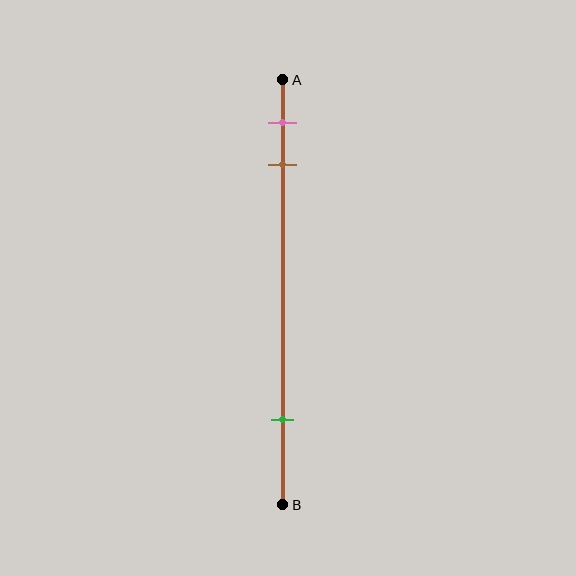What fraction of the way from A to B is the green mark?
The green mark is approximately 80% (0.8) of the way from A to B.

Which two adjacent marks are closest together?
The pink and brown marks are the closest adjacent pair.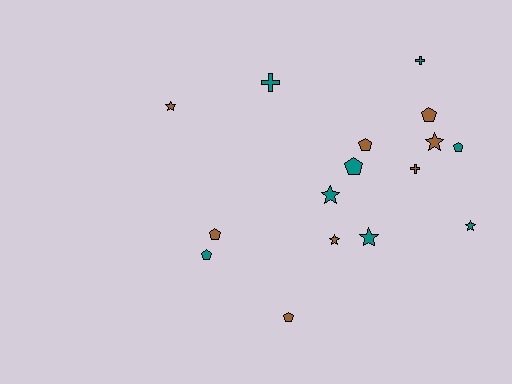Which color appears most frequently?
Brown, with 8 objects.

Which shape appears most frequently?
Pentagon, with 7 objects.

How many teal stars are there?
There are 3 teal stars.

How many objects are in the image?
There are 16 objects.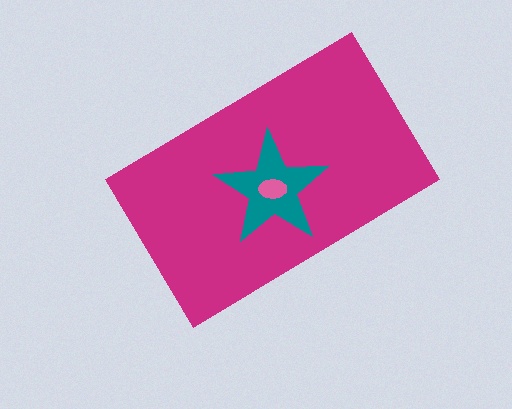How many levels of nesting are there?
3.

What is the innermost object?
The pink ellipse.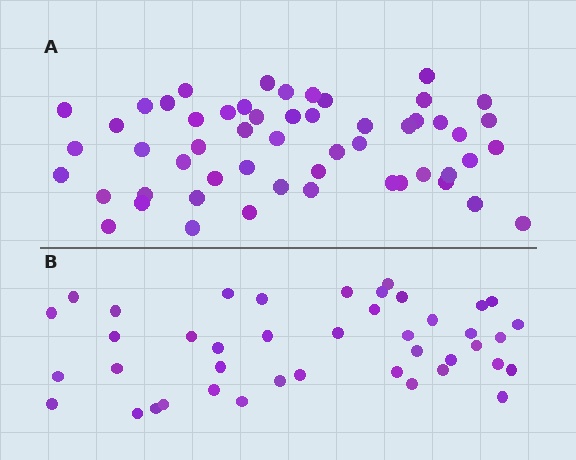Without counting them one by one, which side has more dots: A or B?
Region A (the top region) has more dots.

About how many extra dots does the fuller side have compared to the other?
Region A has roughly 12 or so more dots than region B.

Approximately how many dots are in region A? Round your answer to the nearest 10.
About 50 dots. (The exact count is 54, which rounds to 50.)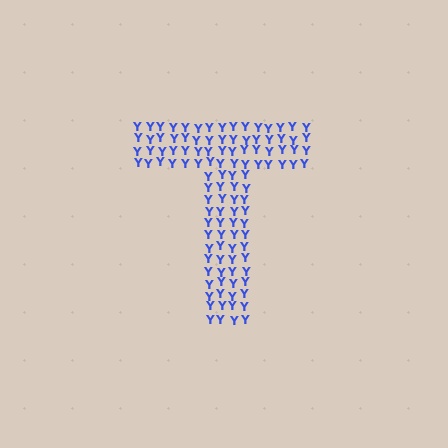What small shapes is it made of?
It is made of small letter Y's.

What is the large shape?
The large shape is the letter T.